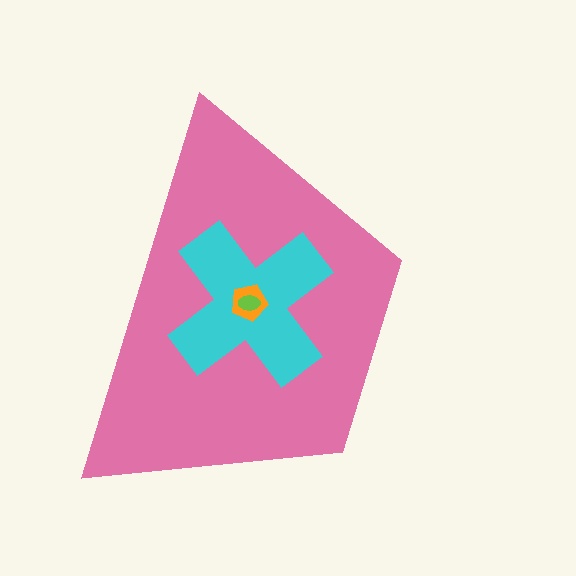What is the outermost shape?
The pink trapezoid.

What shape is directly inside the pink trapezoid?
The cyan cross.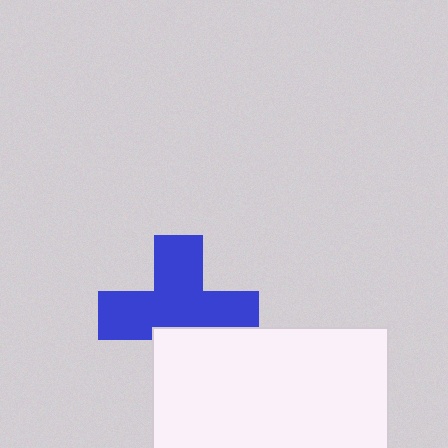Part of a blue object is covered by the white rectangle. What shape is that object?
It is a cross.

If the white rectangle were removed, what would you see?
You would see the complete blue cross.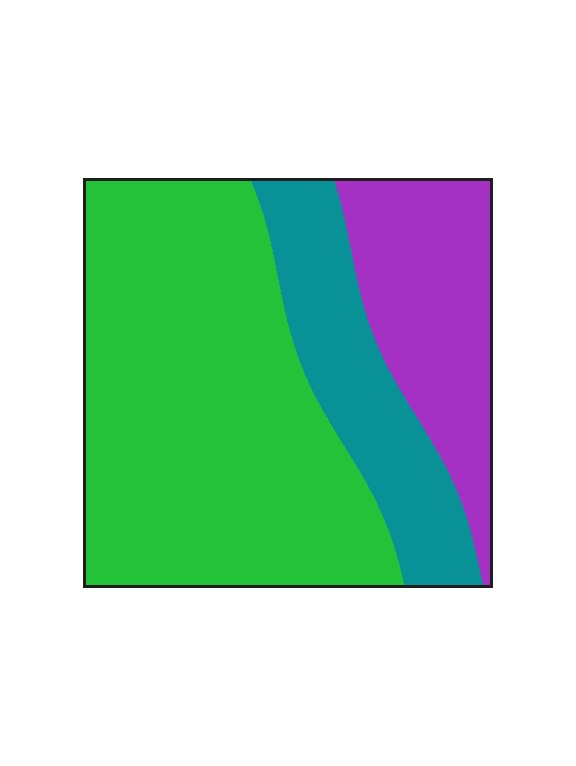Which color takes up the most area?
Green, at roughly 60%.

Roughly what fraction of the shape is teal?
Teal covers roughly 20% of the shape.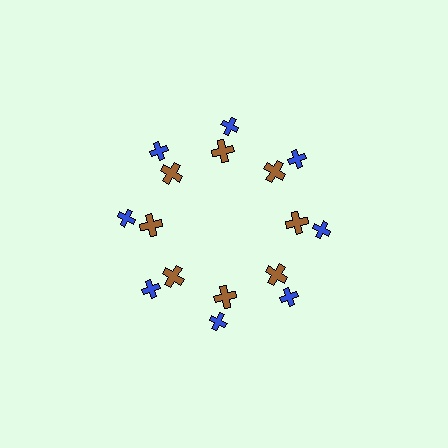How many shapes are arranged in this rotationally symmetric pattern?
There are 16 shapes, arranged in 8 groups of 2.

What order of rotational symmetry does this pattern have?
This pattern has 8-fold rotational symmetry.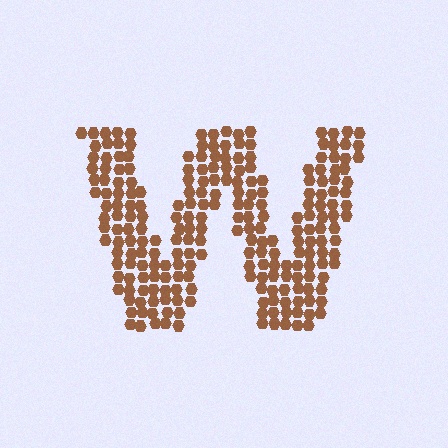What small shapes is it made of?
It is made of small hexagons.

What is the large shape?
The large shape is the letter W.